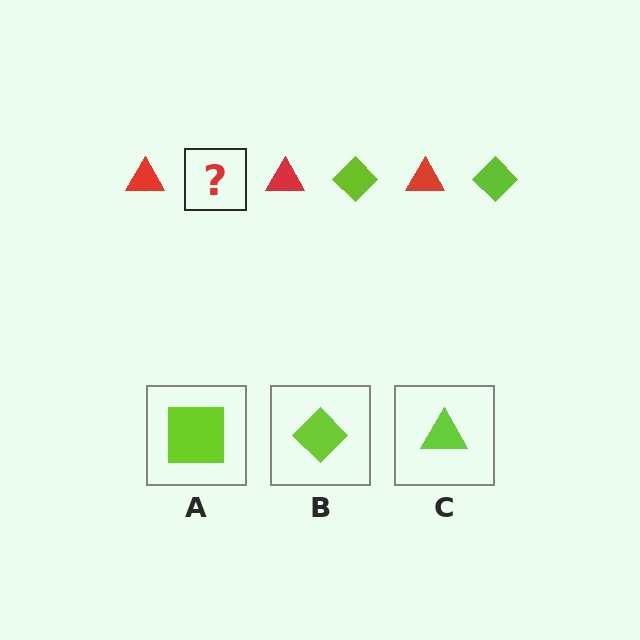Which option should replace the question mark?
Option B.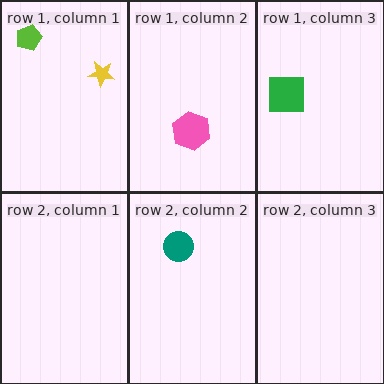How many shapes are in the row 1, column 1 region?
2.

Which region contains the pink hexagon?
The row 1, column 2 region.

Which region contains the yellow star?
The row 1, column 1 region.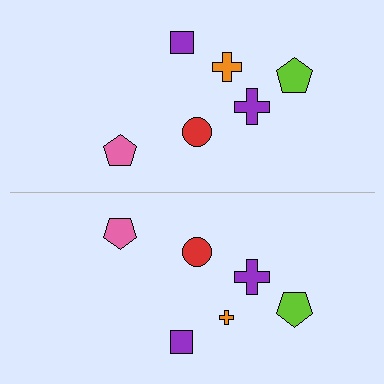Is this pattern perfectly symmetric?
No, the pattern is not perfectly symmetric. The orange cross on the bottom side has a different size than its mirror counterpart.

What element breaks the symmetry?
The orange cross on the bottom side has a different size than its mirror counterpart.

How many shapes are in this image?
There are 12 shapes in this image.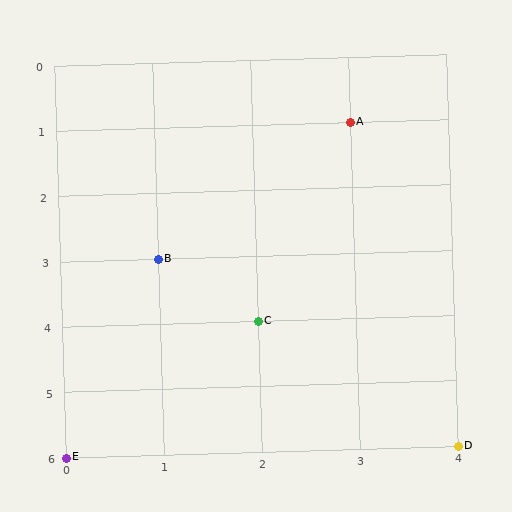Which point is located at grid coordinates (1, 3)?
Point B is at (1, 3).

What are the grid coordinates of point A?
Point A is at grid coordinates (3, 1).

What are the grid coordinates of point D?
Point D is at grid coordinates (4, 6).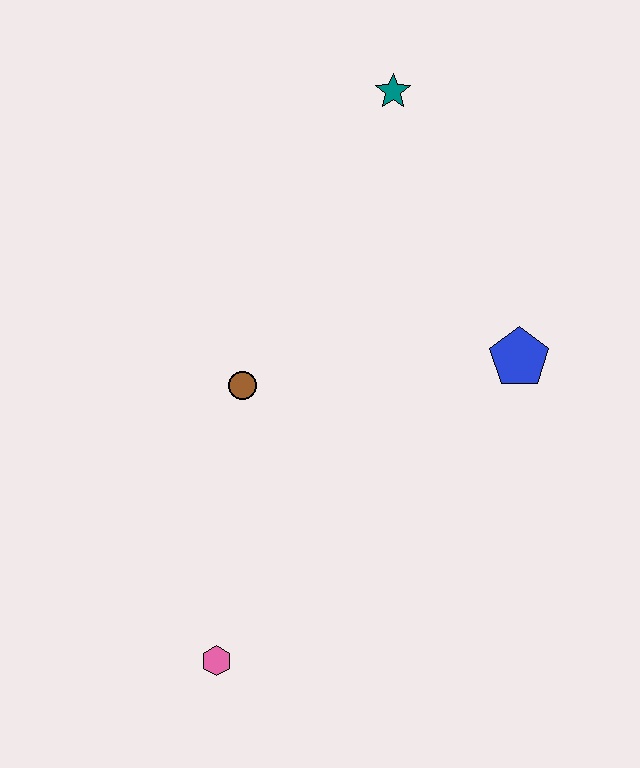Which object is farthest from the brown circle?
The teal star is farthest from the brown circle.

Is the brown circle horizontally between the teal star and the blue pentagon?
No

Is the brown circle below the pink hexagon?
No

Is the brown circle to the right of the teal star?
No